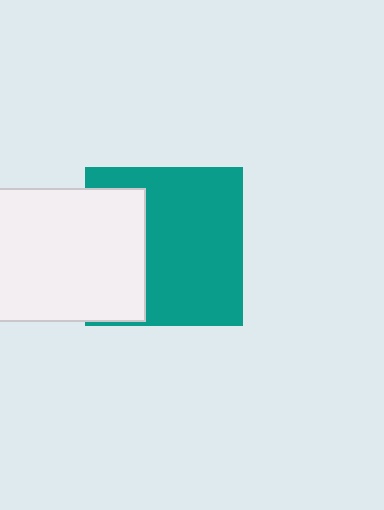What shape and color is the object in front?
The object in front is a white rectangle.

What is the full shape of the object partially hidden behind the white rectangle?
The partially hidden object is a teal square.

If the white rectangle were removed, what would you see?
You would see the complete teal square.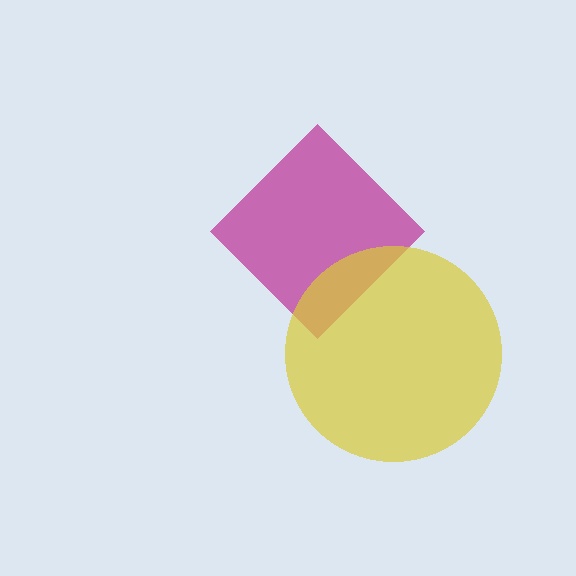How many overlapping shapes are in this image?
There are 2 overlapping shapes in the image.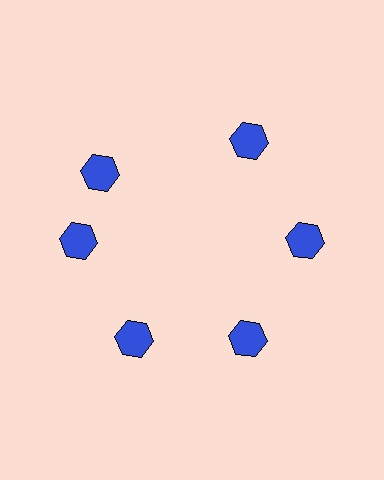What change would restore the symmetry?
The symmetry would be restored by rotating it back into even spacing with its neighbors so that all 6 hexagons sit at equal angles and equal distance from the center.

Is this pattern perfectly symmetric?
No. The 6 blue hexagons are arranged in a ring, but one element near the 11 o'clock position is rotated out of alignment along the ring, breaking the 6-fold rotational symmetry.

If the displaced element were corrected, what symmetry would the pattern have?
It would have 6-fold rotational symmetry — the pattern would map onto itself every 60 degrees.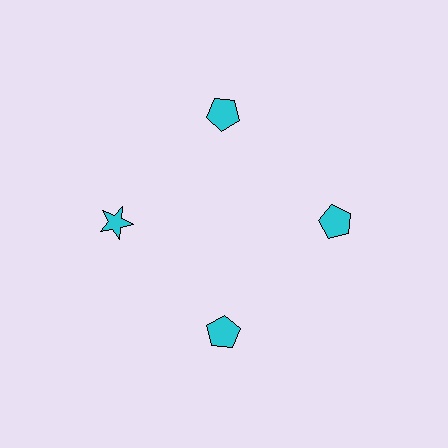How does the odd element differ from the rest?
It has a different shape: star instead of pentagon.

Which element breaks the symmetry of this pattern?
The cyan star at roughly the 9 o'clock position breaks the symmetry. All other shapes are cyan pentagons.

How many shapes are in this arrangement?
There are 4 shapes arranged in a ring pattern.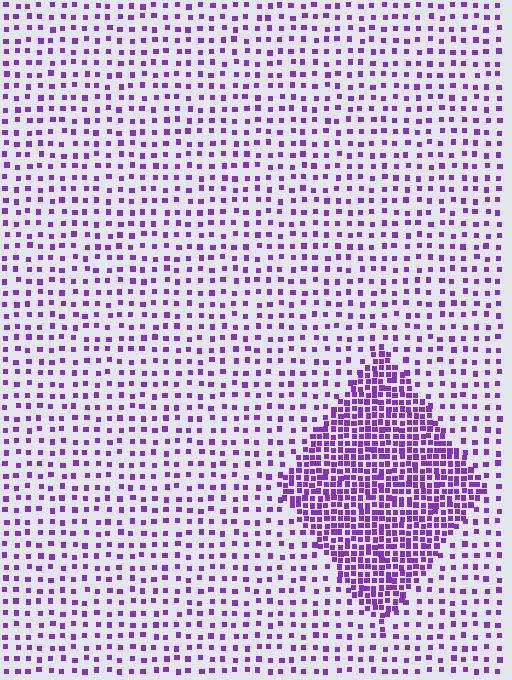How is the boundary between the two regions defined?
The boundary is defined by a change in element density (approximately 2.8x ratio). All elements are the same color, size, and shape.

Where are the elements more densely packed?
The elements are more densely packed inside the diamond boundary.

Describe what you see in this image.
The image contains small purple elements arranged at two different densities. A diamond-shaped region is visible where the elements are more densely packed than the surrounding area.